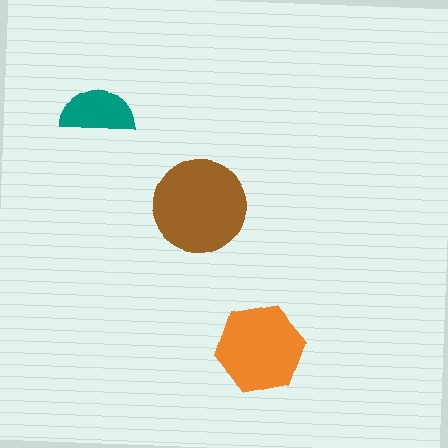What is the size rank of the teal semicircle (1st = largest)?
3rd.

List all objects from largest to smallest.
The brown circle, the orange hexagon, the teal semicircle.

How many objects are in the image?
There are 3 objects in the image.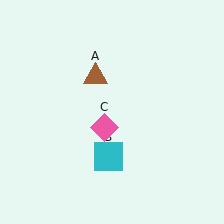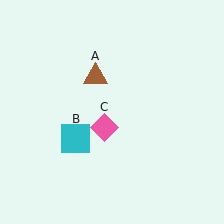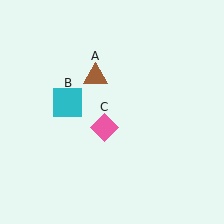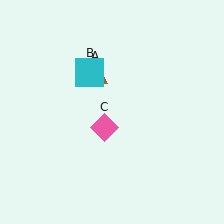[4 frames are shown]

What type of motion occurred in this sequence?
The cyan square (object B) rotated clockwise around the center of the scene.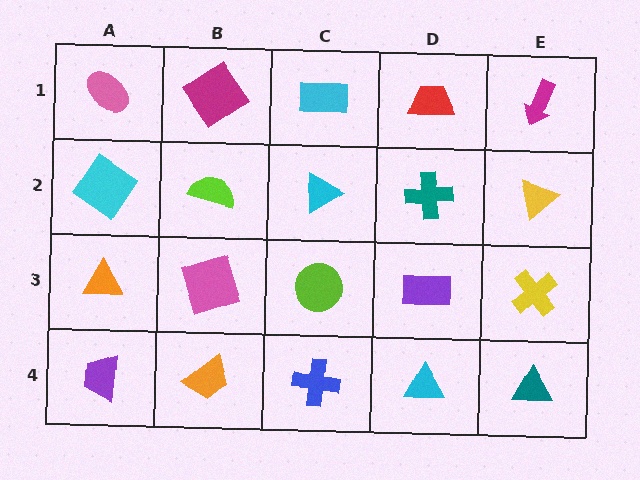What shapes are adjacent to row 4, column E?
A yellow cross (row 3, column E), a cyan triangle (row 4, column D).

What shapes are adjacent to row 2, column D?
A red trapezoid (row 1, column D), a purple rectangle (row 3, column D), a cyan triangle (row 2, column C), a yellow triangle (row 2, column E).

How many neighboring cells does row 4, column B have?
3.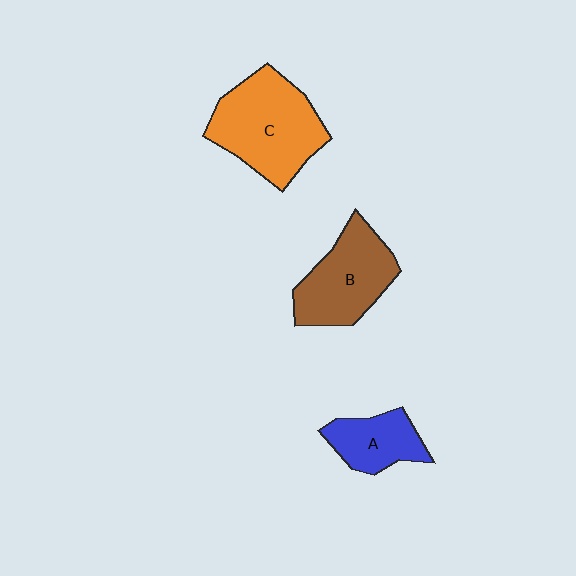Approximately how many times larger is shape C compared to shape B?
Approximately 1.3 times.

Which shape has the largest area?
Shape C (orange).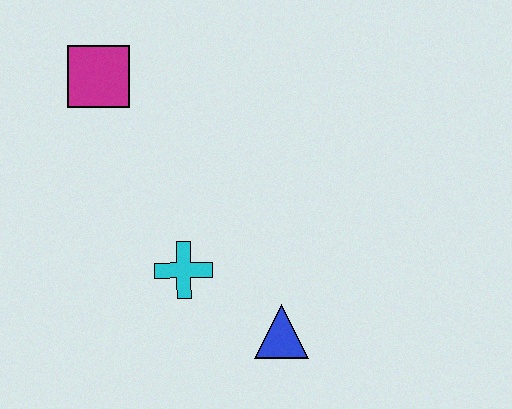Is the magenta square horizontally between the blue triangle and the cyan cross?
No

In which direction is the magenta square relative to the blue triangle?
The magenta square is above the blue triangle.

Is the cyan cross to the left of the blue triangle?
Yes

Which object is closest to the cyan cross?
The blue triangle is closest to the cyan cross.